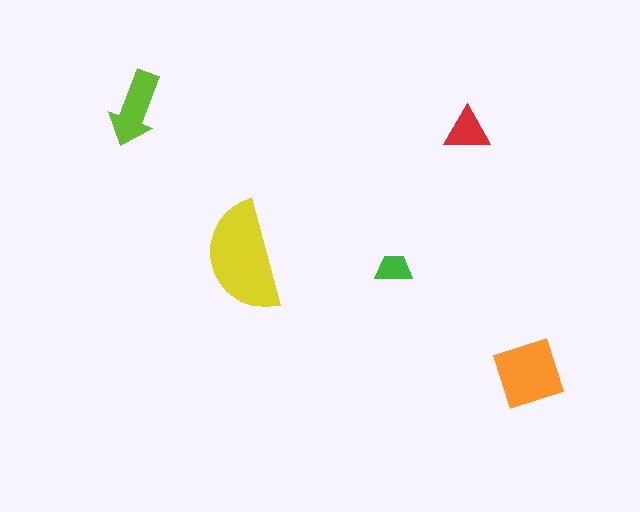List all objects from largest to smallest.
The yellow semicircle, the orange diamond, the lime arrow, the red triangle, the green trapezoid.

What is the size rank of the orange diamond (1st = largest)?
2nd.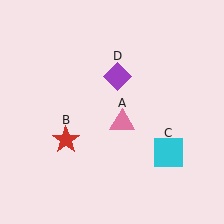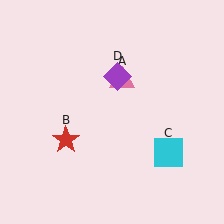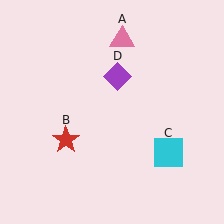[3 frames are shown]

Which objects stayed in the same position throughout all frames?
Red star (object B) and cyan square (object C) and purple diamond (object D) remained stationary.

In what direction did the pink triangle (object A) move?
The pink triangle (object A) moved up.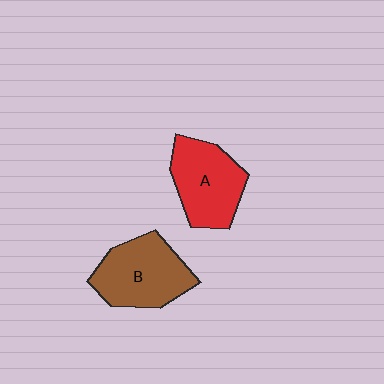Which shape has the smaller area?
Shape A (red).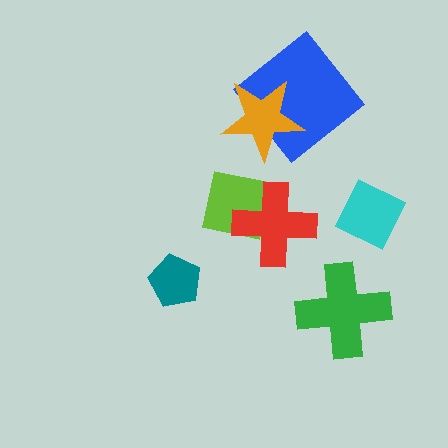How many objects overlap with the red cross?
1 object overlaps with the red cross.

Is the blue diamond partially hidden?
Yes, it is partially covered by another shape.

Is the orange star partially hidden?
No, no other shape covers it.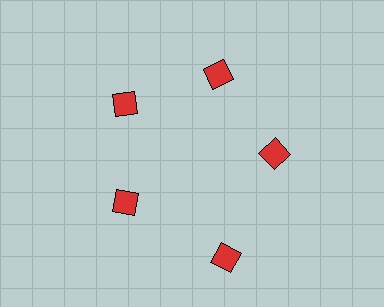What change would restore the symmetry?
The symmetry would be restored by moving it inward, back onto the ring so that all 5 diamonds sit at equal angles and equal distance from the center.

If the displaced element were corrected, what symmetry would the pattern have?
It would have 5-fold rotational symmetry — the pattern would map onto itself every 72 degrees.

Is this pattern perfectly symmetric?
No. The 5 red diamonds are arranged in a ring, but one element near the 5 o'clock position is pushed outward from the center, breaking the 5-fold rotational symmetry.